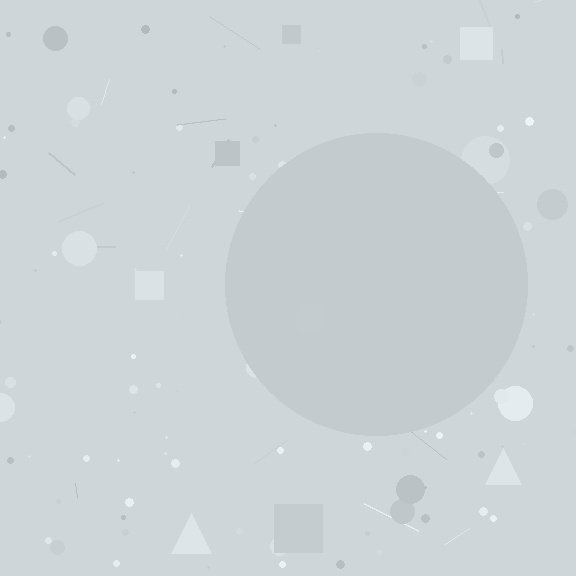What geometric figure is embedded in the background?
A circle is embedded in the background.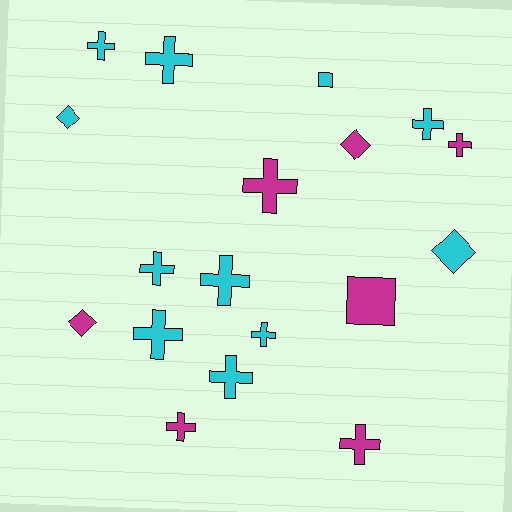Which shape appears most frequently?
Cross, with 12 objects.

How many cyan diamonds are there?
There are 2 cyan diamonds.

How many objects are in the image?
There are 18 objects.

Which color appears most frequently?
Cyan, with 11 objects.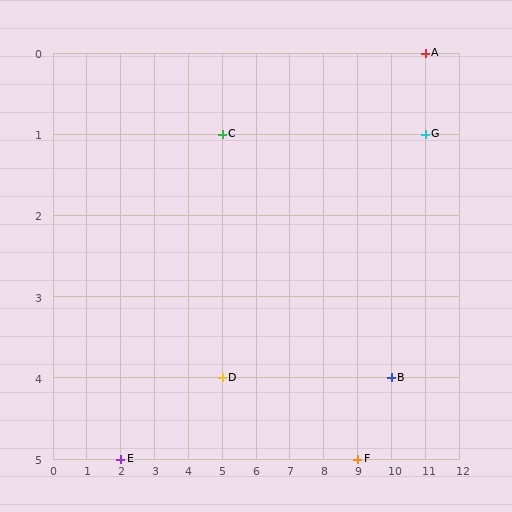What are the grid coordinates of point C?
Point C is at grid coordinates (5, 1).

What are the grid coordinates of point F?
Point F is at grid coordinates (9, 5).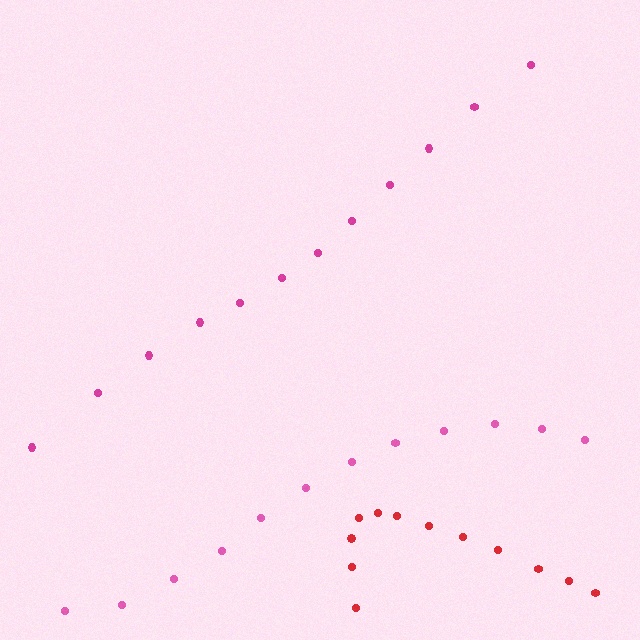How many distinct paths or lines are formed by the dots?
There are 3 distinct paths.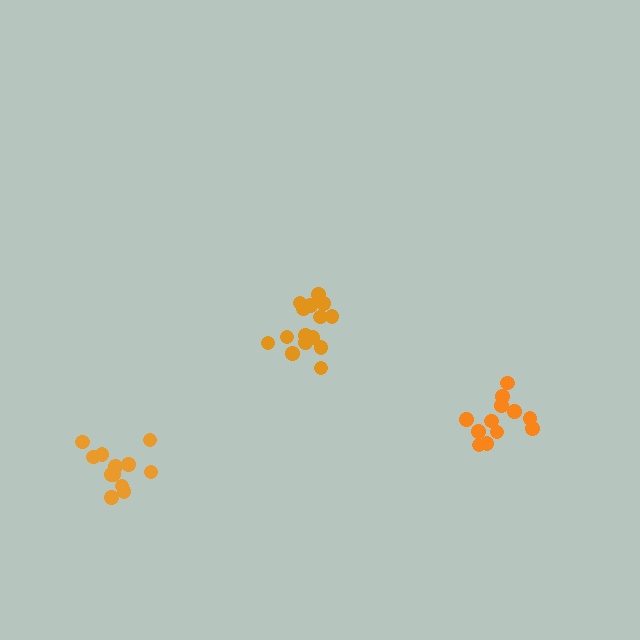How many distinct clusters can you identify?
There are 3 distinct clusters.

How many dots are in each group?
Group 1: 16 dots, Group 2: 12 dots, Group 3: 12 dots (40 total).